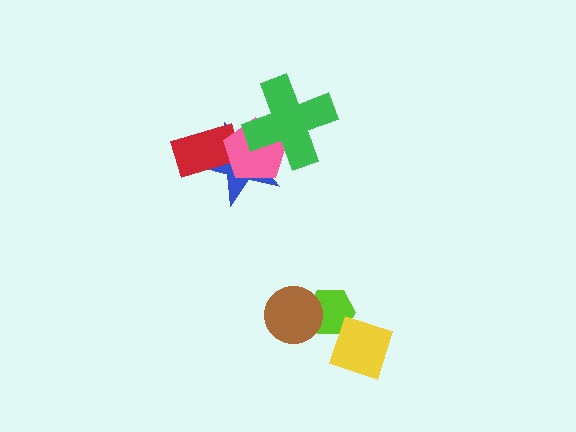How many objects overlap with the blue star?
3 objects overlap with the blue star.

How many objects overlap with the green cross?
2 objects overlap with the green cross.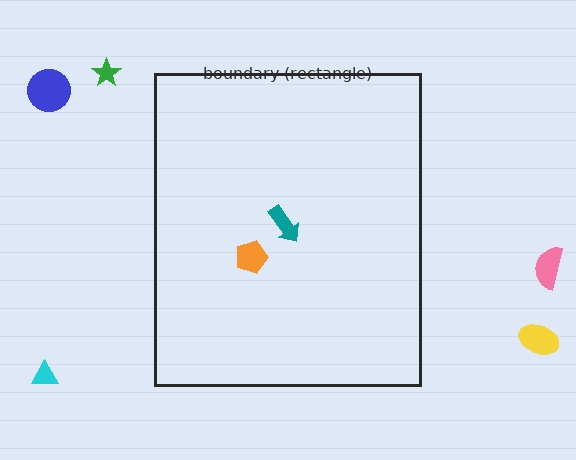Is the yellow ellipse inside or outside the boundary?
Outside.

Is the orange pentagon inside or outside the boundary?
Inside.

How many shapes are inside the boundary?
2 inside, 5 outside.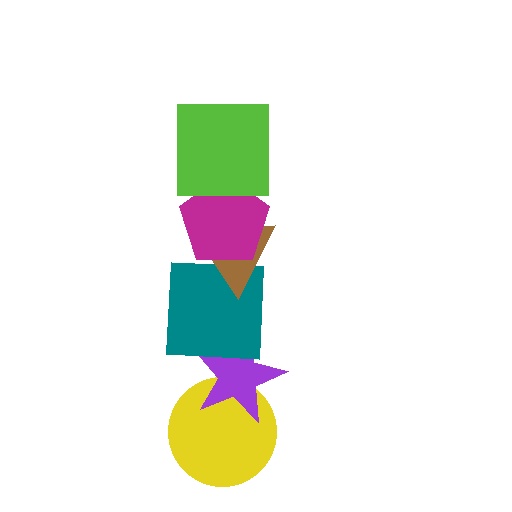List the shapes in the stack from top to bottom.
From top to bottom: the lime square, the magenta pentagon, the brown triangle, the teal square, the purple star, the yellow circle.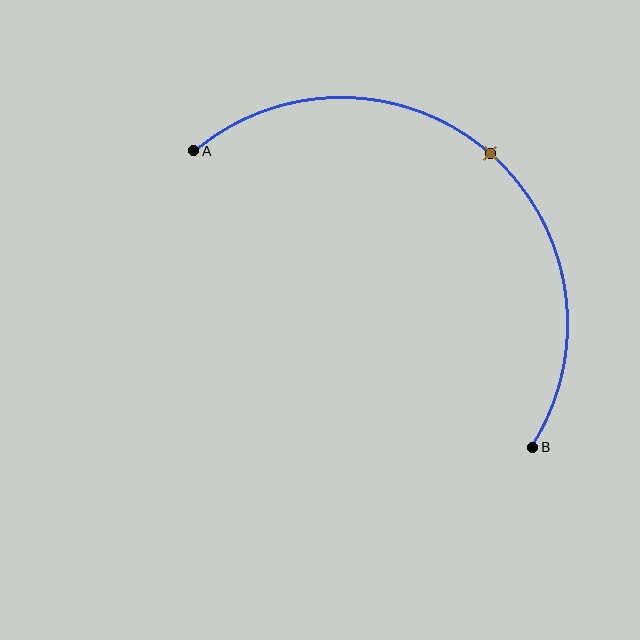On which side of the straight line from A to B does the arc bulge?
The arc bulges above and to the right of the straight line connecting A and B.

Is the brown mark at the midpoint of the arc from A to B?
Yes. The brown mark lies on the arc at equal arc-length from both A and B — it is the arc midpoint.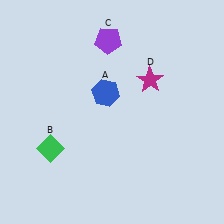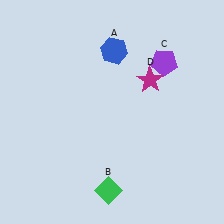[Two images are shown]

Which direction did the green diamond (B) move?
The green diamond (B) moved right.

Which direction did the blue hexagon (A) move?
The blue hexagon (A) moved up.